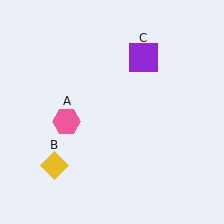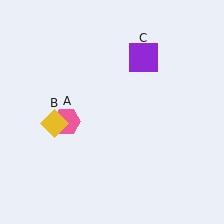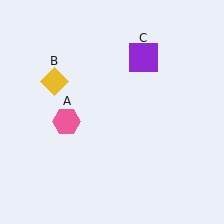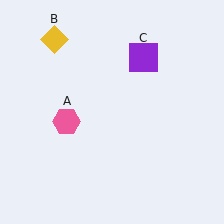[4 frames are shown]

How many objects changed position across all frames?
1 object changed position: yellow diamond (object B).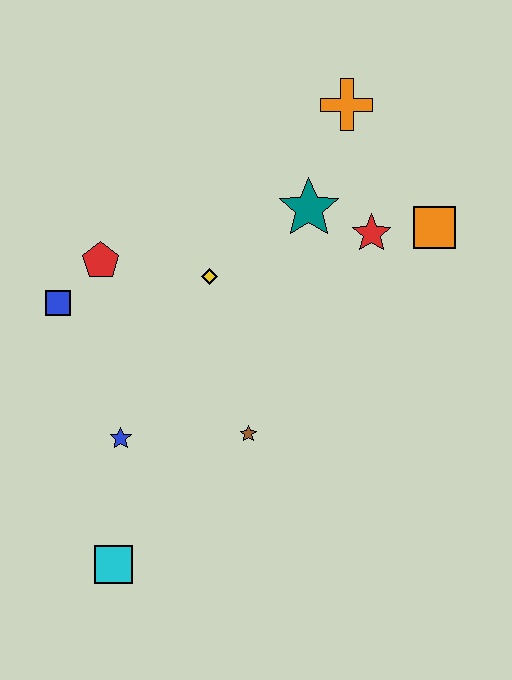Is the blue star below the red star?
Yes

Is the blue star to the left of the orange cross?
Yes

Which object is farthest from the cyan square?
The orange cross is farthest from the cyan square.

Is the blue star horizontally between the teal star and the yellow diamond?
No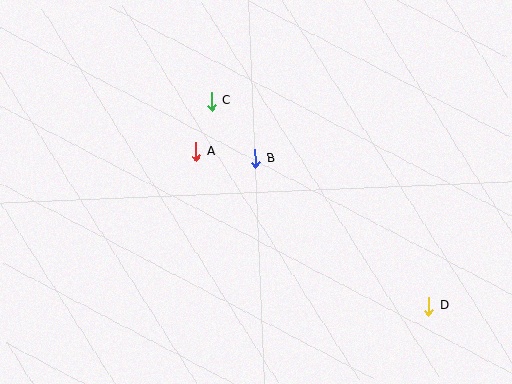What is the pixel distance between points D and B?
The distance between D and B is 227 pixels.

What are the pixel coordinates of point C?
Point C is at (211, 101).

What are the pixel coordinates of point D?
Point D is at (429, 306).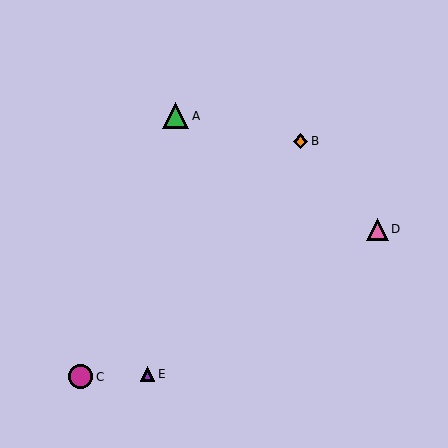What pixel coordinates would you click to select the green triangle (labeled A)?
Click at (176, 116) to select the green triangle A.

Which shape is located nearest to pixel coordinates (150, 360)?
The purple triangle (labeled E) at (147, 374) is nearest to that location.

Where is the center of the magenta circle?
The center of the magenta circle is at (81, 377).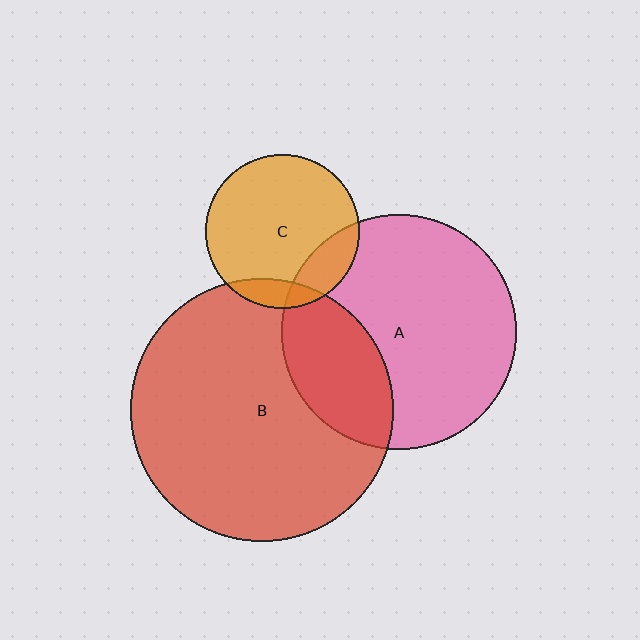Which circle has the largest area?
Circle B (red).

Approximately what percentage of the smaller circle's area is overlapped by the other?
Approximately 15%.